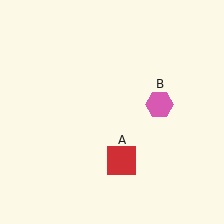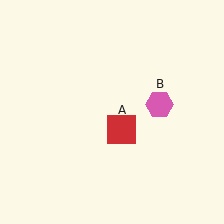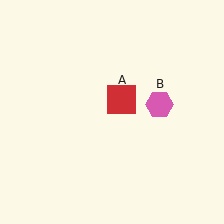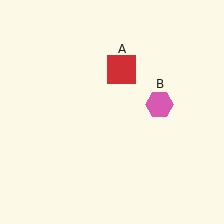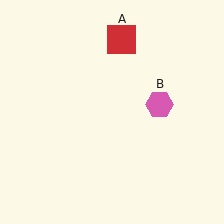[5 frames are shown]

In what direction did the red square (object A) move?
The red square (object A) moved up.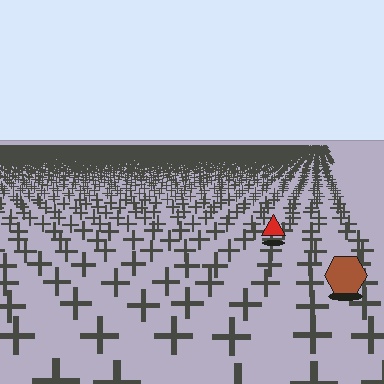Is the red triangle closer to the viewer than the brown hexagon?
No. The brown hexagon is closer — you can tell from the texture gradient: the ground texture is coarser near it.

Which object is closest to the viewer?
The brown hexagon is closest. The texture marks near it are larger and more spread out.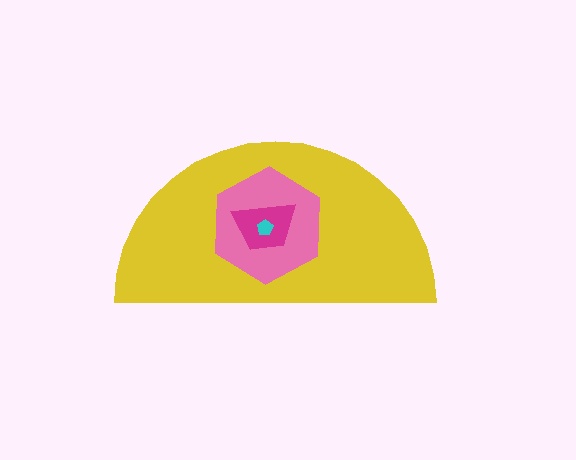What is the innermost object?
The cyan pentagon.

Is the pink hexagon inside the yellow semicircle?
Yes.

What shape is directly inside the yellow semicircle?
The pink hexagon.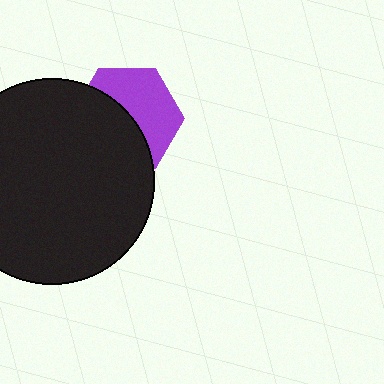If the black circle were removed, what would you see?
You would see the complete purple hexagon.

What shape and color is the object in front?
The object in front is a black circle.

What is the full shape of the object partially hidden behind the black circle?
The partially hidden object is a purple hexagon.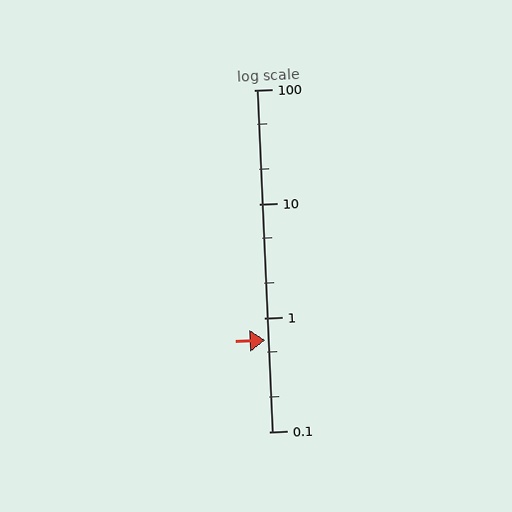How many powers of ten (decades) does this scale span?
The scale spans 3 decades, from 0.1 to 100.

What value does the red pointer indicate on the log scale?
The pointer indicates approximately 0.63.